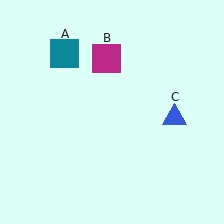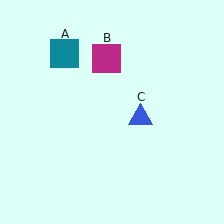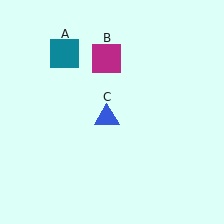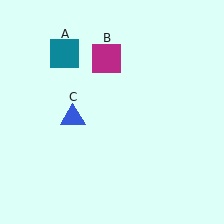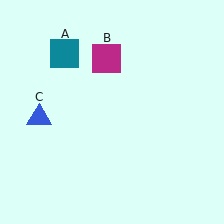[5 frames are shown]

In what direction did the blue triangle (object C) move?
The blue triangle (object C) moved left.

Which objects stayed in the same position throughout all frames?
Teal square (object A) and magenta square (object B) remained stationary.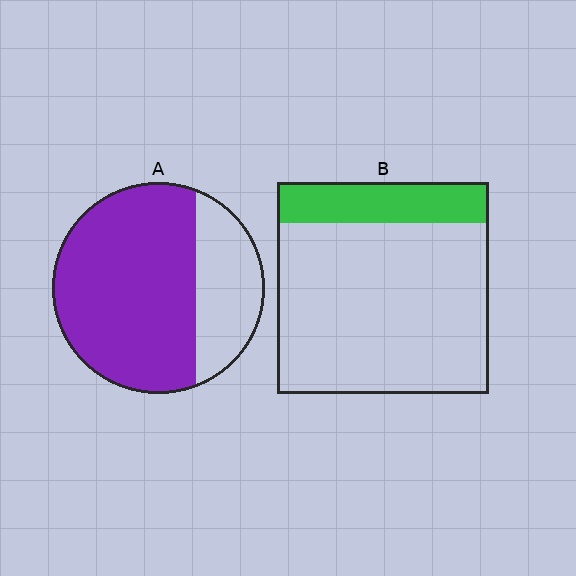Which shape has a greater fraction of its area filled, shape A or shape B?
Shape A.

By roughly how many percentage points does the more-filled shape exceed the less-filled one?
By roughly 55 percentage points (A over B).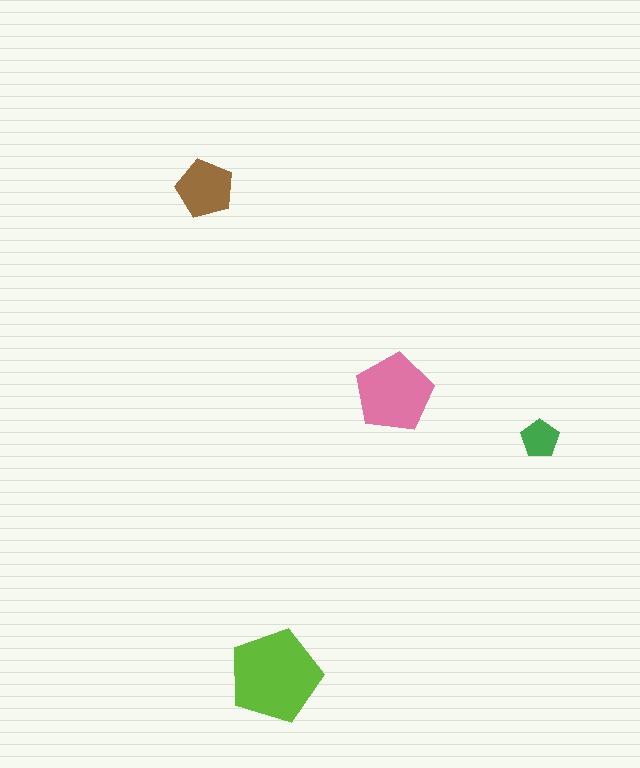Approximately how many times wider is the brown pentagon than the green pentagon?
About 1.5 times wider.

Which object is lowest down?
The lime pentagon is bottommost.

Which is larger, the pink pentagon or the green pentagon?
The pink one.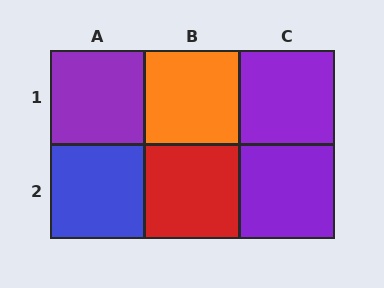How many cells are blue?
1 cell is blue.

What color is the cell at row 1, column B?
Orange.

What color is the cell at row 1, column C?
Purple.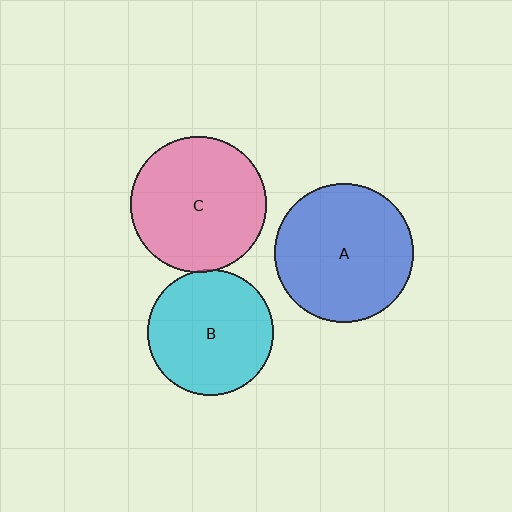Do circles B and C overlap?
Yes.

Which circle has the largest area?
Circle A (blue).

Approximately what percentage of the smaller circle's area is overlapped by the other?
Approximately 5%.